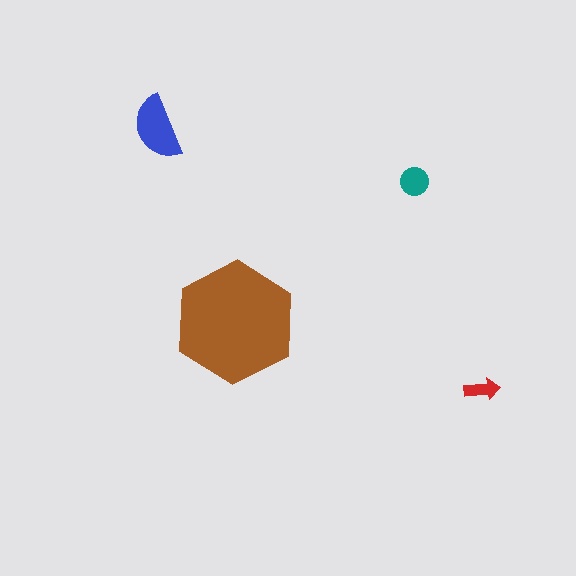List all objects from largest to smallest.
The brown hexagon, the blue semicircle, the teal circle, the red arrow.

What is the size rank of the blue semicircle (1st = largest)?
2nd.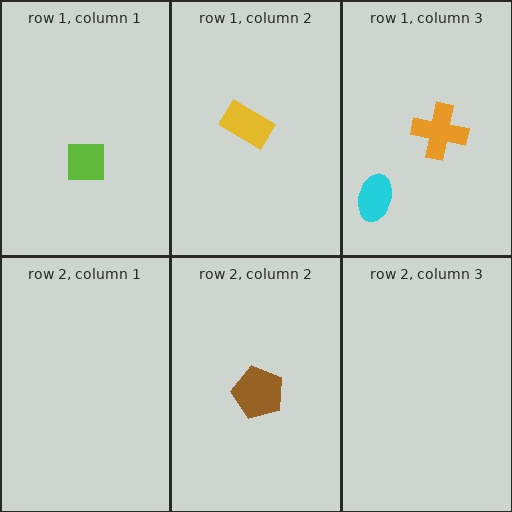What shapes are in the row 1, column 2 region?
The yellow rectangle.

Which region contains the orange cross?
The row 1, column 3 region.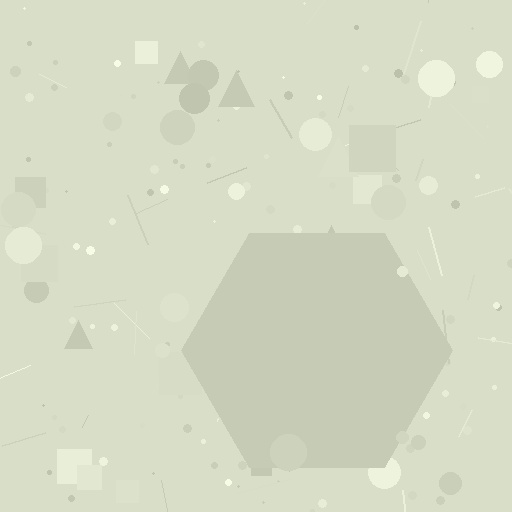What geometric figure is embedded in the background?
A hexagon is embedded in the background.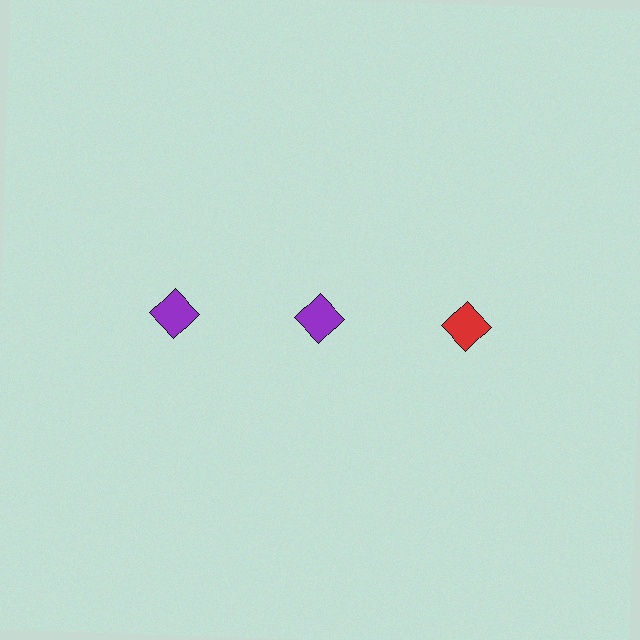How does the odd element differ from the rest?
It has a different color: red instead of purple.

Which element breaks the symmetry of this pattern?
The red diamond in the top row, center column breaks the symmetry. All other shapes are purple diamonds.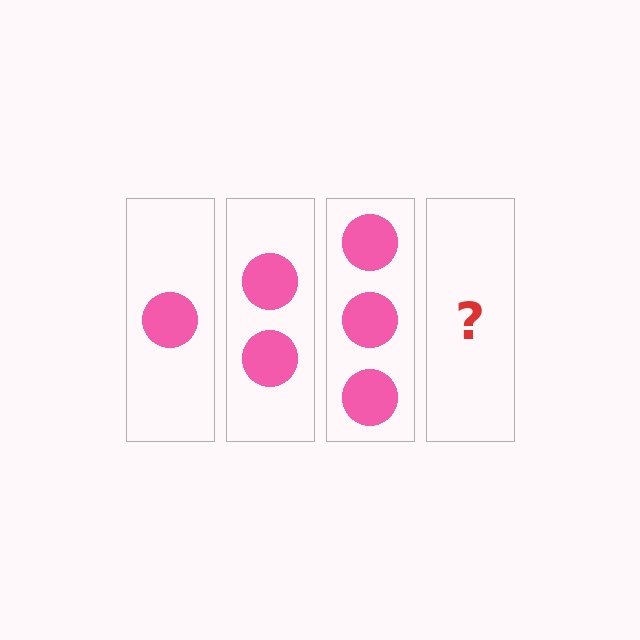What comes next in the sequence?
The next element should be 4 circles.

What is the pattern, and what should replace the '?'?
The pattern is that each step adds one more circle. The '?' should be 4 circles.